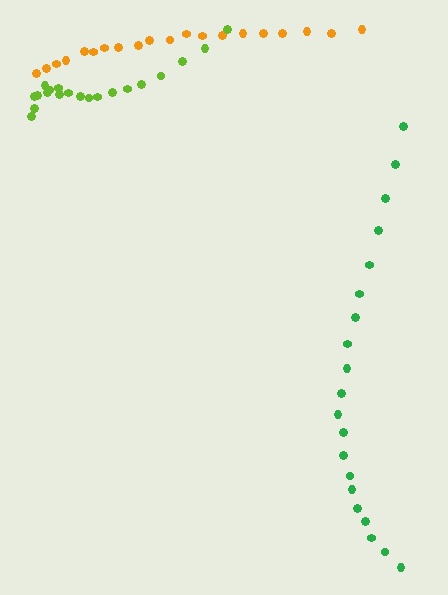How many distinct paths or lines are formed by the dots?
There are 3 distinct paths.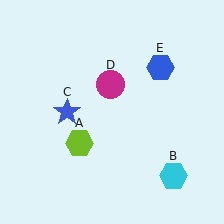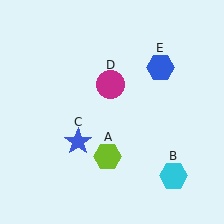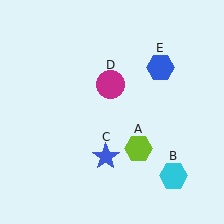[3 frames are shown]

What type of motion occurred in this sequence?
The lime hexagon (object A), blue star (object C) rotated counterclockwise around the center of the scene.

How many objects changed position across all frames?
2 objects changed position: lime hexagon (object A), blue star (object C).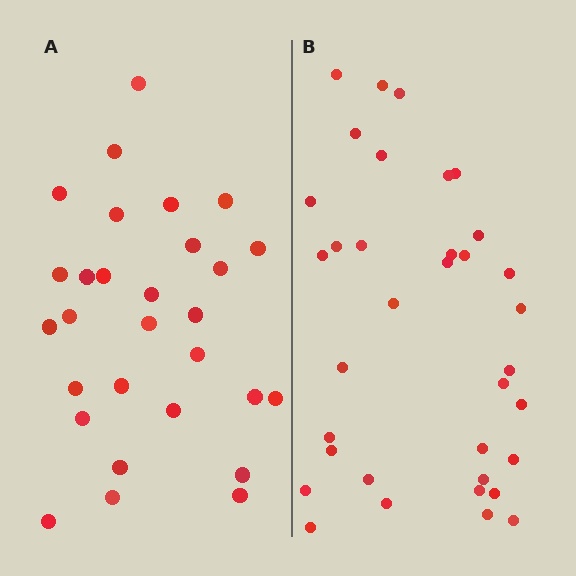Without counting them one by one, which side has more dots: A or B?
Region B (the right region) has more dots.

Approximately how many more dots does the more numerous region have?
Region B has about 6 more dots than region A.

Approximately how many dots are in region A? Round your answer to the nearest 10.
About 30 dots. (The exact count is 29, which rounds to 30.)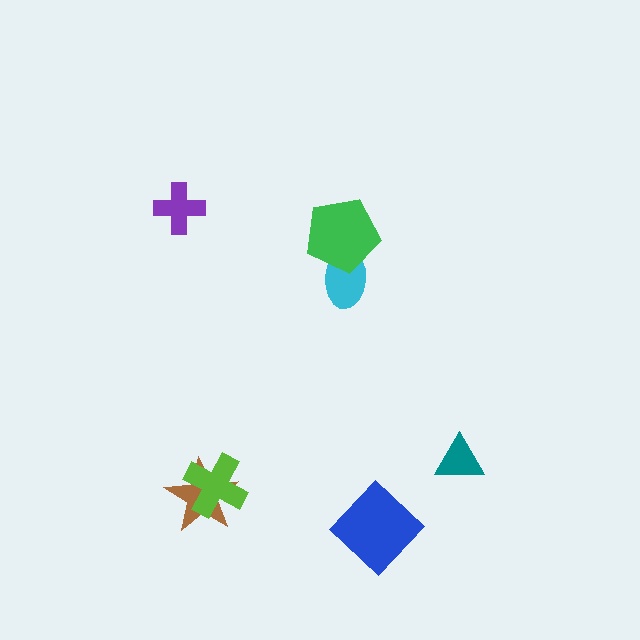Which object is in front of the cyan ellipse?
The green pentagon is in front of the cyan ellipse.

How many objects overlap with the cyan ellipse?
1 object overlaps with the cyan ellipse.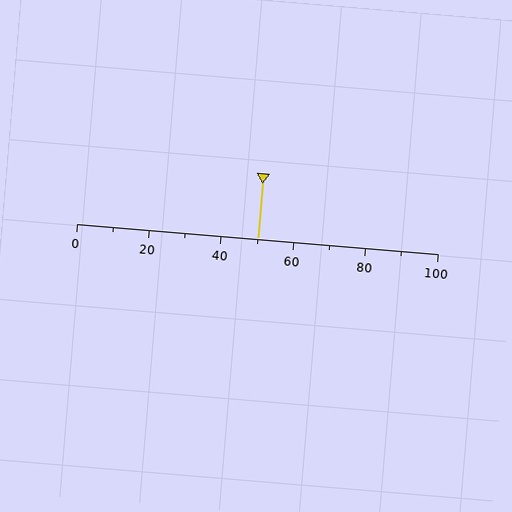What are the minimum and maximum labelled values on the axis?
The axis runs from 0 to 100.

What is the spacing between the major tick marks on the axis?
The major ticks are spaced 20 apart.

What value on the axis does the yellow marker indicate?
The marker indicates approximately 50.